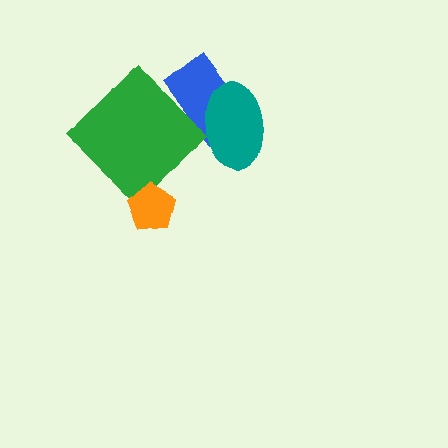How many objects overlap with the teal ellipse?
1 object overlaps with the teal ellipse.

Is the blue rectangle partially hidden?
Yes, it is partially covered by another shape.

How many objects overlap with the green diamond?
1 object overlaps with the green diamond.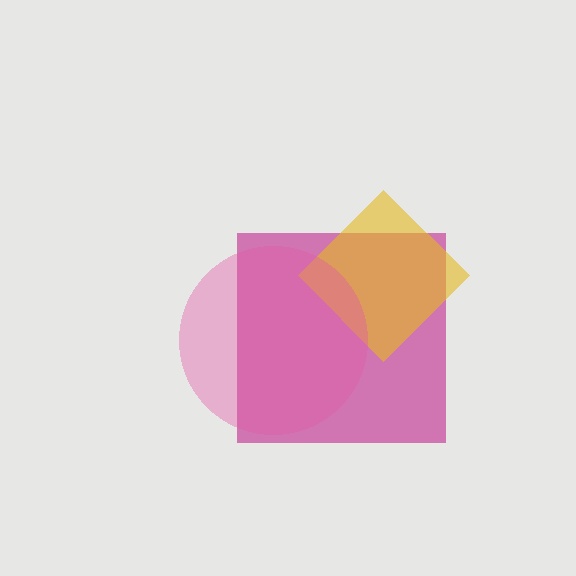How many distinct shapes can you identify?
There are 3 distinct shapes: a magenta square, a yellow diamond, a pink circle.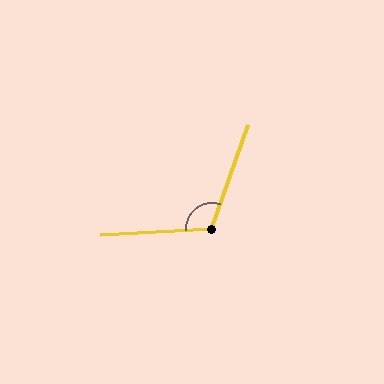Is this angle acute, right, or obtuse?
It is obtuse.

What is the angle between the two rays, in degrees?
Approximately 112 degrees.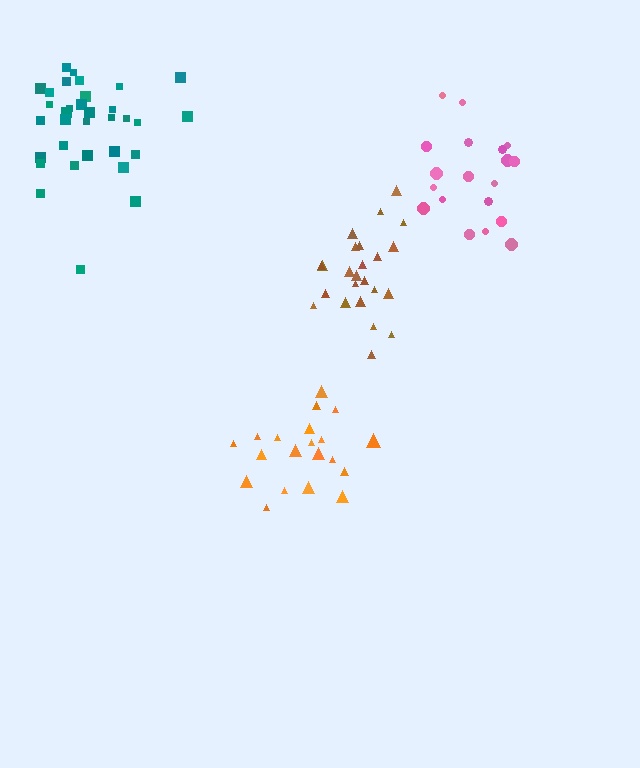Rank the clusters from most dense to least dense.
orange, pink, brown, teal.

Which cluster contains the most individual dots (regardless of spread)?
Teal (34).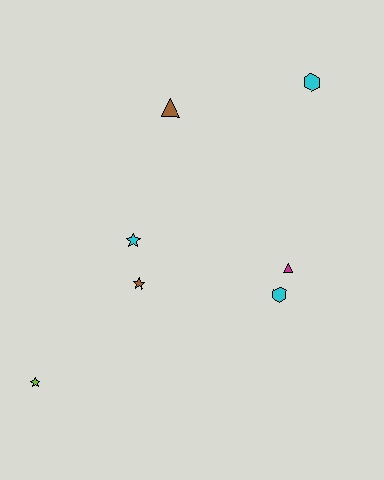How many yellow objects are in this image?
There are no yellow objects.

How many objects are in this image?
There are 7 objects.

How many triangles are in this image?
There are 2 triangles.